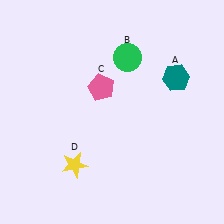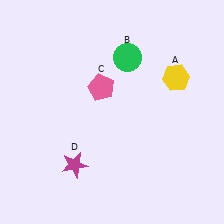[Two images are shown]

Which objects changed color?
A changed from teal to yellow. D changed from yellow to magenta.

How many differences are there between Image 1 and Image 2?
There are 2 differences between the two images.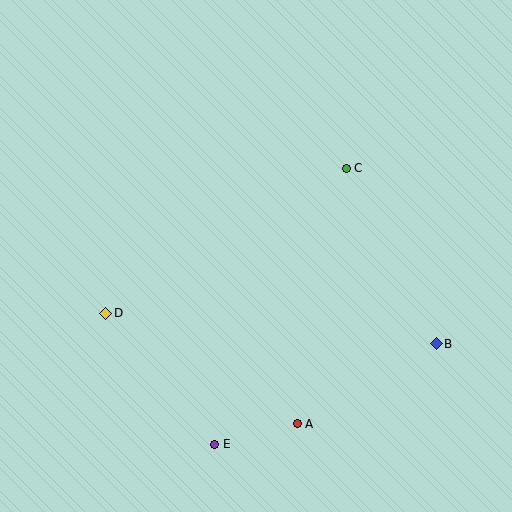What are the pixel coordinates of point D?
Point D is at (106, 313).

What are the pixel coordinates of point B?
Point B is at (436, 344).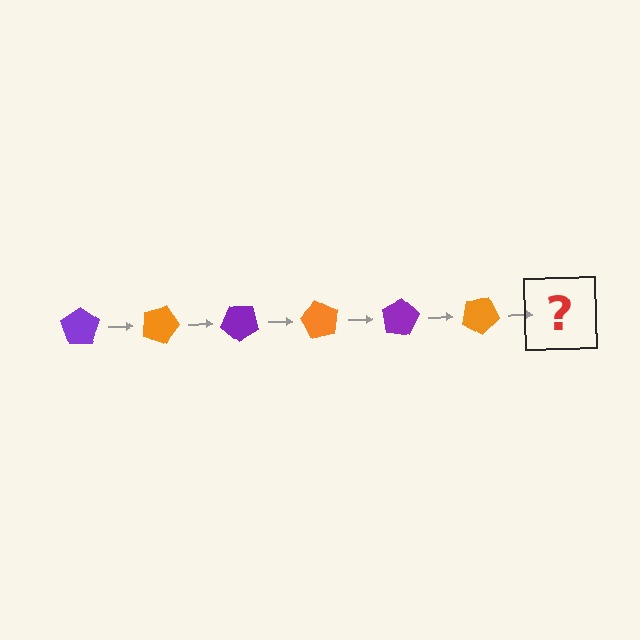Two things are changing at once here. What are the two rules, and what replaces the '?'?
The two rules are that it rotates 20 degrees each step and the color cycles through purple and orange. The '?' should be a purple pentagon, rotated 120 degrees from the start.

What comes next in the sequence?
The next element should be a purple pentagon, rotated 120 degrees from the start.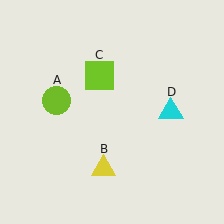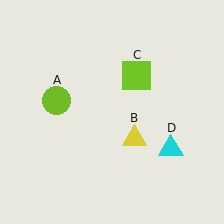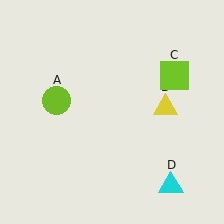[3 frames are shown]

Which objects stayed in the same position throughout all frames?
Lime circle (object A) remained stationary.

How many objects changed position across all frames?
3 objects changed position: yellow triangle (object B), lime square (object C), cyan triangle (object D).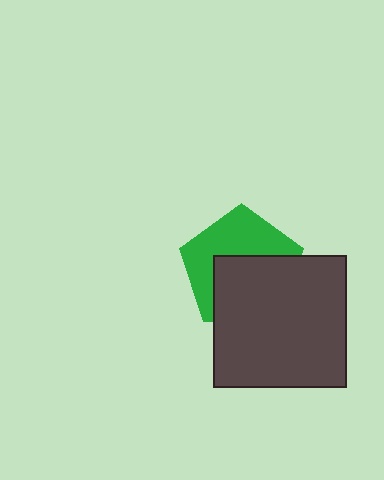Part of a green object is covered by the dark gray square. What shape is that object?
It is a pentagon.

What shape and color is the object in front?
The object in front is a dark gray square.